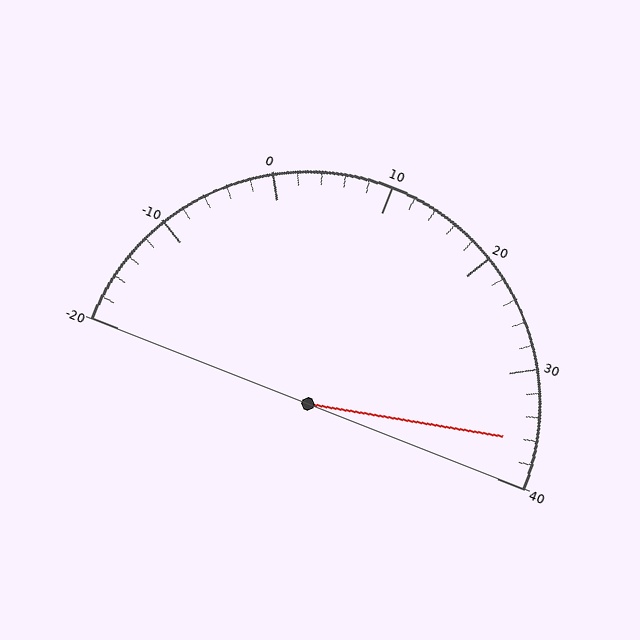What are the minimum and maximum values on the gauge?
The gauge ranges from -20 to 40.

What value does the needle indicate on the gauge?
The needle indicates approximately 36.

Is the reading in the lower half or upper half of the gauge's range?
The reading is in the upper half of the range (-20 to 40).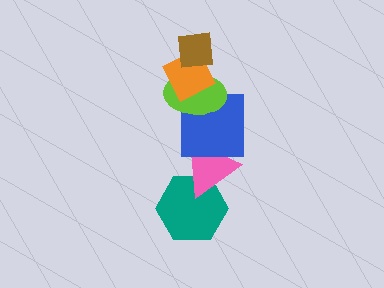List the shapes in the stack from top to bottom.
From top to bottom: the brown square, the orange diamond, the lime ellipse, the blue square, the pink triangle, the teal hexagon.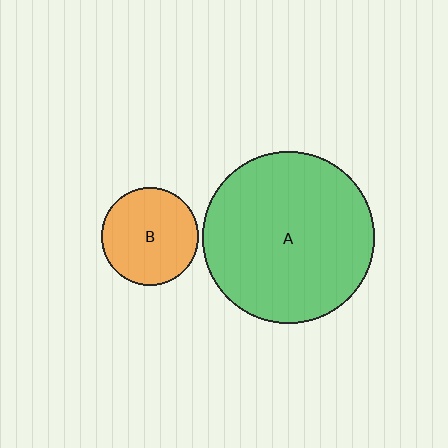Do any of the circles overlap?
No, none of the circles overlap.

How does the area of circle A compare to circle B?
Approximately 3.1 times.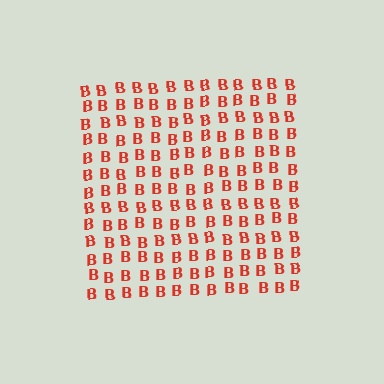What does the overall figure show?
The overall figure shows a square.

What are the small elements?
The small elements are letter B's.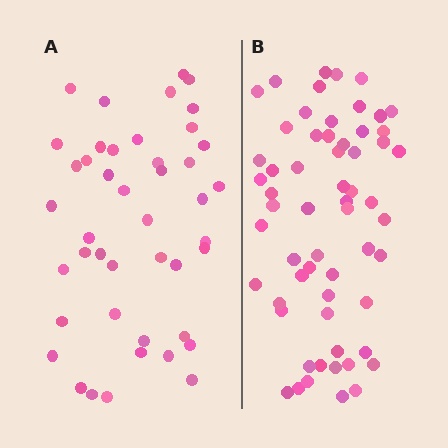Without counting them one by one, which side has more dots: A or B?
Region B (the right region) has more dots.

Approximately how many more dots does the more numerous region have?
Region B has approximately 15 more dots than region A.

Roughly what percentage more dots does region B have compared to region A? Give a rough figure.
About 35% more.